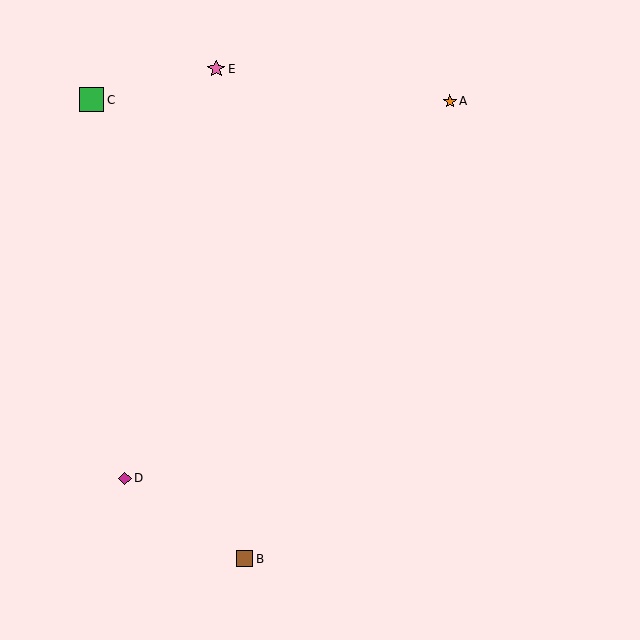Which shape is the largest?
The green square (labeled C) is the largest.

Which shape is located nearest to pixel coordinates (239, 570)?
The brown square (labeled B) at (245, 559) is nearest to that location.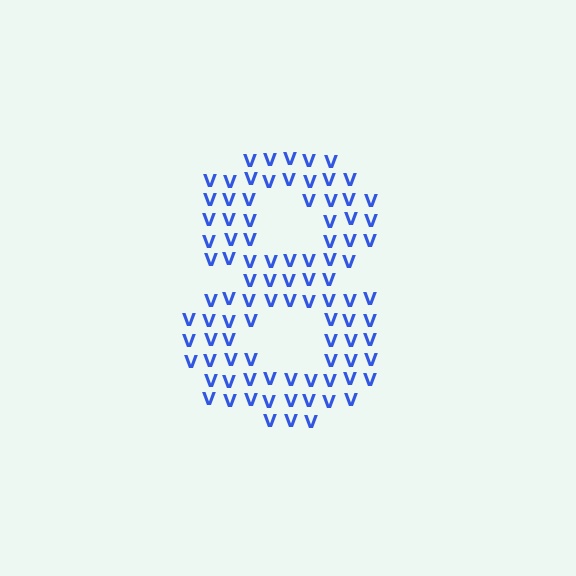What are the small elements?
The small elements are letter V's.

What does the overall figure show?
The overall figure shows the digit 8.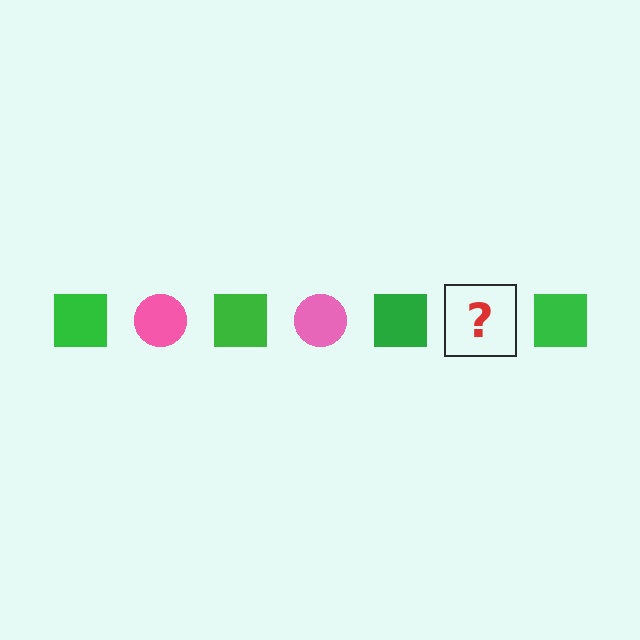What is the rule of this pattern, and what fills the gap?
The rule is that the pattern alternates between green square and pink circle. The gap should be filled with a pink circle.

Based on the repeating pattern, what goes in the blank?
The blank should be a pink circle.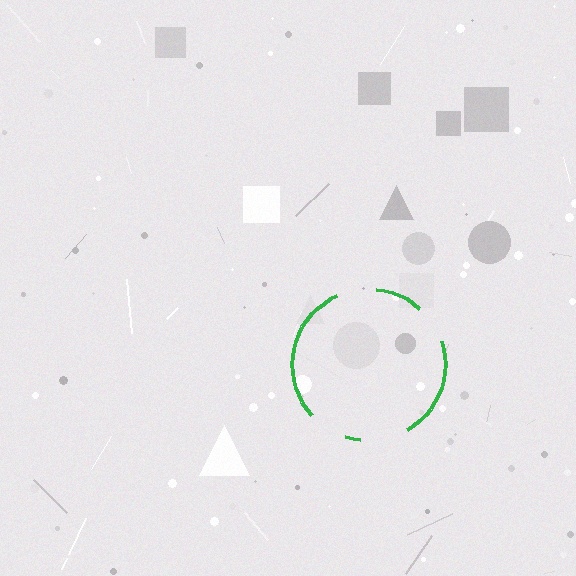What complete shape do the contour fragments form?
The contour fragments form a circle.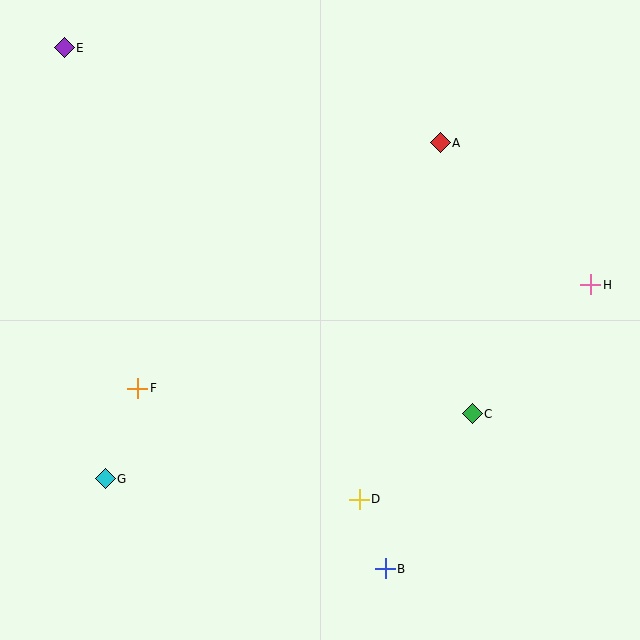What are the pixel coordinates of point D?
Point D is at (359, 499).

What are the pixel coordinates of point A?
Point A is at (440, 143).